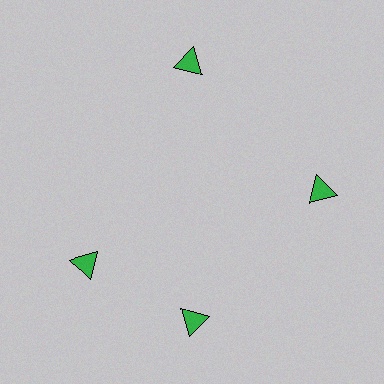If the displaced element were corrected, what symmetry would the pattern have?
It would have 4-fold rotational symmetry — the pattern would map onto itself every 90 degrees.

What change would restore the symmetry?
The symmetry would be restored by rotating it back into even spacing with its neighbors so that all 4 triangles sit at equal angles and equal distance from the center.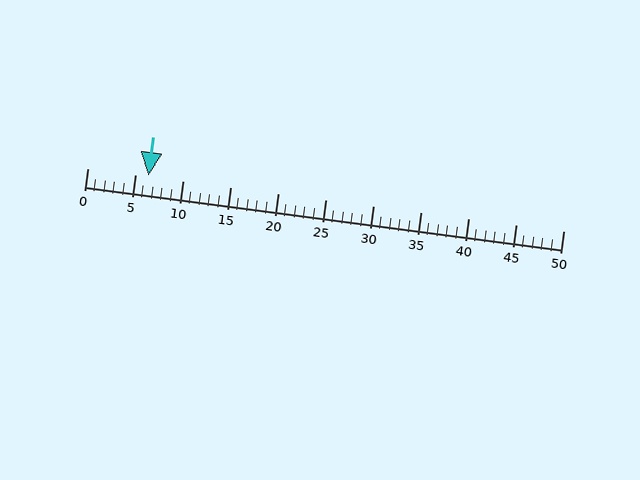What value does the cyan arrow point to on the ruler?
The cyan arrow points to approximately 6.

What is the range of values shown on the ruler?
The ruler shows values from 0 to 50.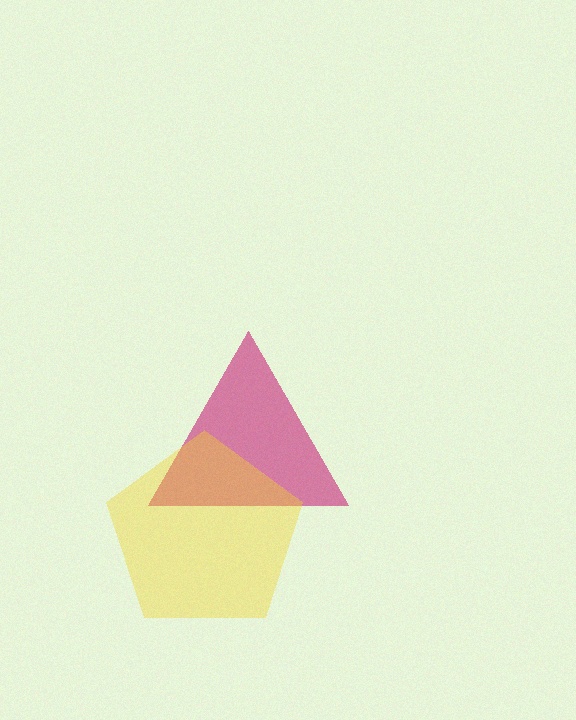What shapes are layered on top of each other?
The layered shapes are: a magenta triangle, a yellow pentagon.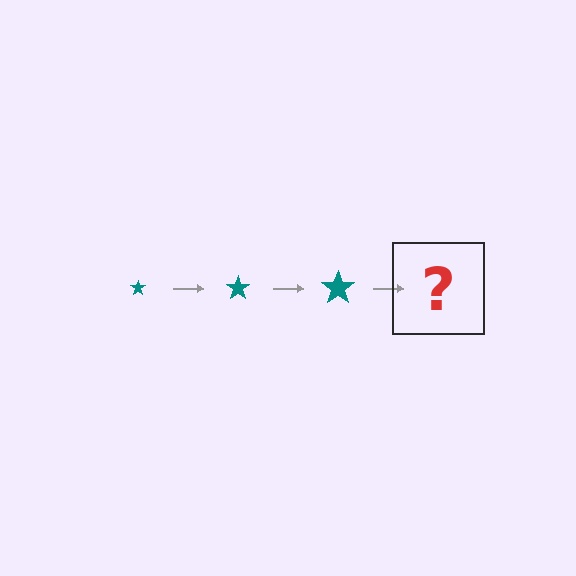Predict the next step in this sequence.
The next step is a teal star, larger than the previous one.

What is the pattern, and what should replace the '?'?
The pattern is that the star gets progressively larger each step. The '?' should be a teal star, larger than the previous one.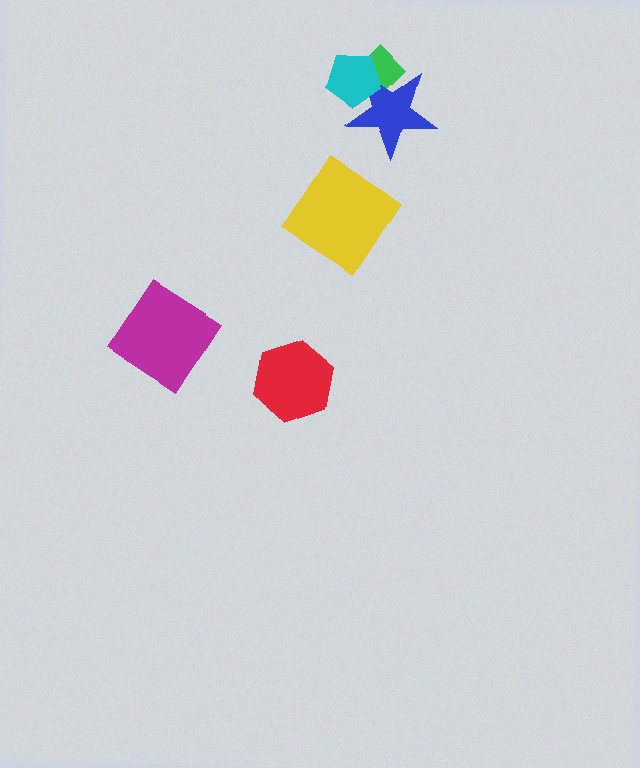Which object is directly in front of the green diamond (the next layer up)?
The blue star is directly in front of the green diamond.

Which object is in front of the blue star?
The cyan pentagon is in front of the blue star.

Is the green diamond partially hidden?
Yes, it is partially covered by another shape.